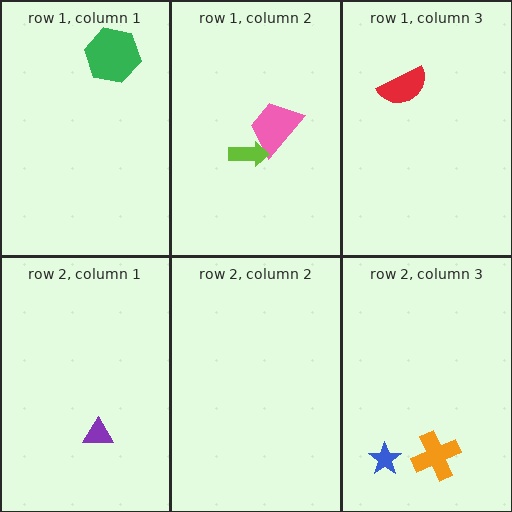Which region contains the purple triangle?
The row 2, column 1 region.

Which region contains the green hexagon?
The row 1, column 1 region.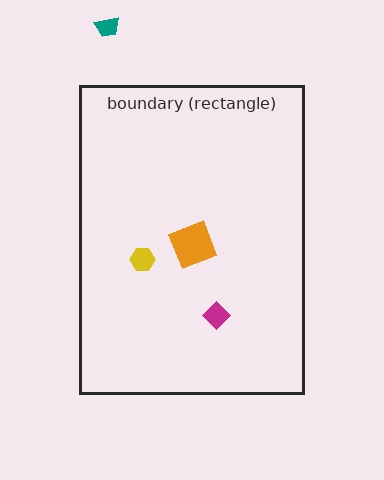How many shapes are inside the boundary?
3 inside, 1 outside.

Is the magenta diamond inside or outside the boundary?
Inside.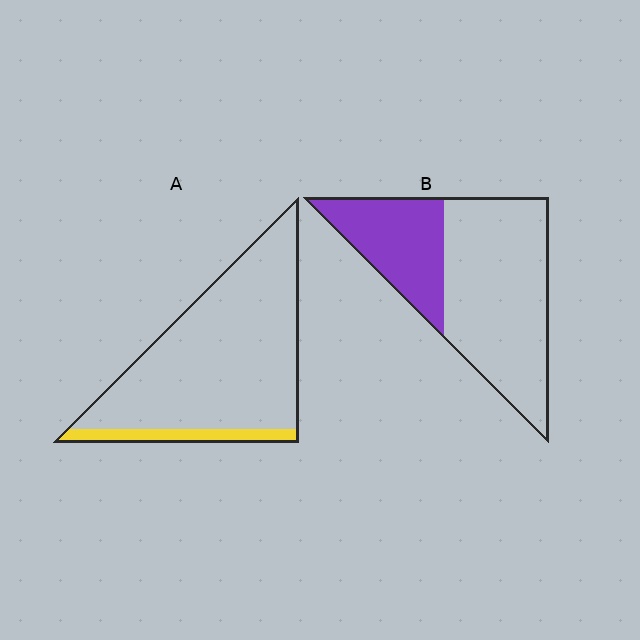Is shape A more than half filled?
No.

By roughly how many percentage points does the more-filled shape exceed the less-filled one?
By roughly 20 percentage points (B over A).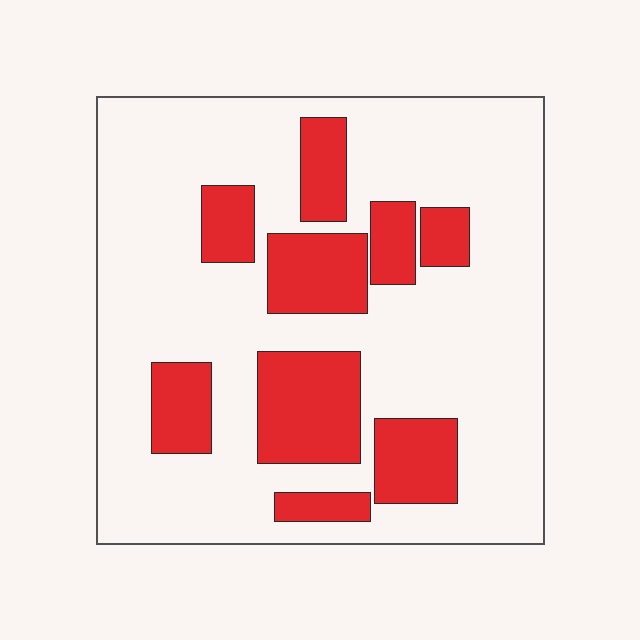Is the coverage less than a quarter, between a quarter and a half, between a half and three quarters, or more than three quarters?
Between a quarter and a half.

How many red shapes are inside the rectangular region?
9.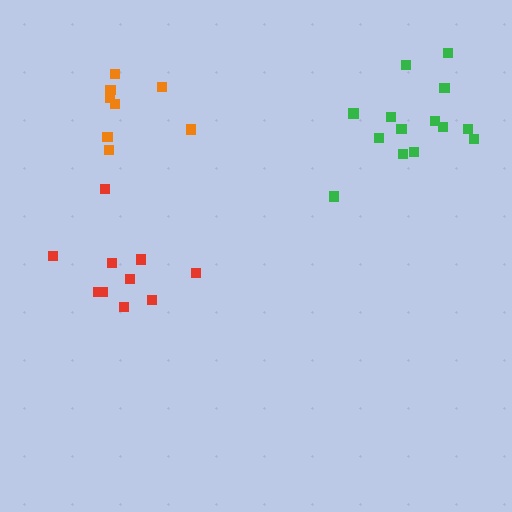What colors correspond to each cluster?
The clusters are colored: green, orange, red.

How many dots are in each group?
Group 1: 14 dots, Group 2: 8 dots, Group 3: 10 dots (32 total).